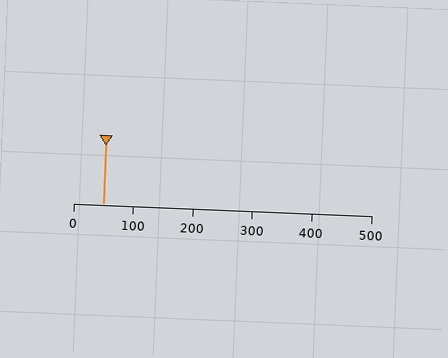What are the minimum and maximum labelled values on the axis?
The axis runs from 0 to 500.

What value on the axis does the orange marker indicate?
The marker indicates approximately 50.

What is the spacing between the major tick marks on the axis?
The major ticks are spaced 100 apart.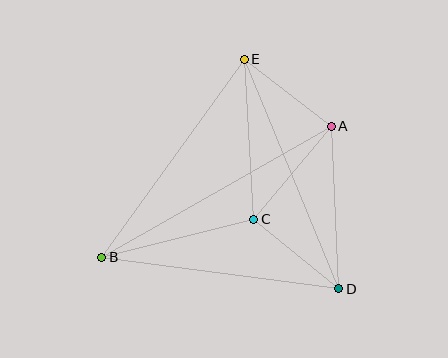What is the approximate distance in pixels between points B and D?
The distance between B and D is approximately 239 pixels.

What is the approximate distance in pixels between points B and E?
The distance between B and E is approximately 244 pixels.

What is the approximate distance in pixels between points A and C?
The distance between A and C is approximately 121 pixels.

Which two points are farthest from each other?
Points A and B are farthest from each other.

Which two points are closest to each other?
Points A and E are closest to each other.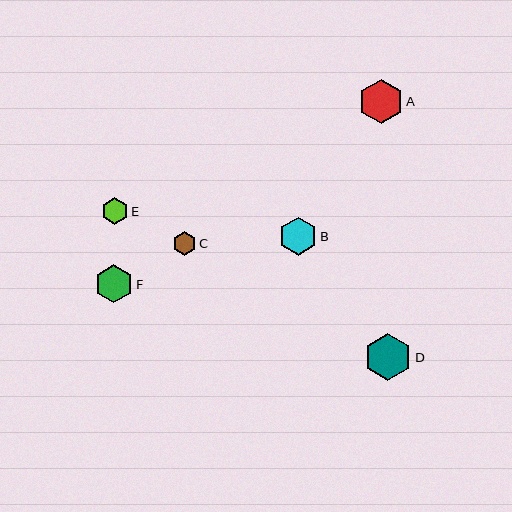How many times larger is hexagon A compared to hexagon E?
Hexagon A is approximately 1.7 times the size of hexagon E.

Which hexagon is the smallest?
Hexagon C is the smallest with a size of approximately 24 pixels.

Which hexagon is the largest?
Hexagon D is the largest with a size of approximately 47 pixels.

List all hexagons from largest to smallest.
From largest to smallest: D, A, B, F, E, C.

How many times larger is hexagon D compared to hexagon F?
Hexagon D is approximately 1.3 times the size of hexagon F.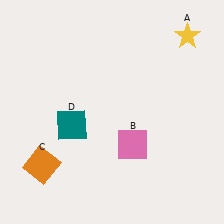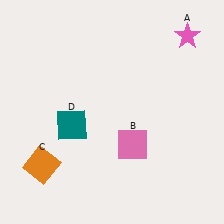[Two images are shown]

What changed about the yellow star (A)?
In Image 1, A is yellow. In Image 2, it changed to pink.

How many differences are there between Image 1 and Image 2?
There is 1 difference between the two images.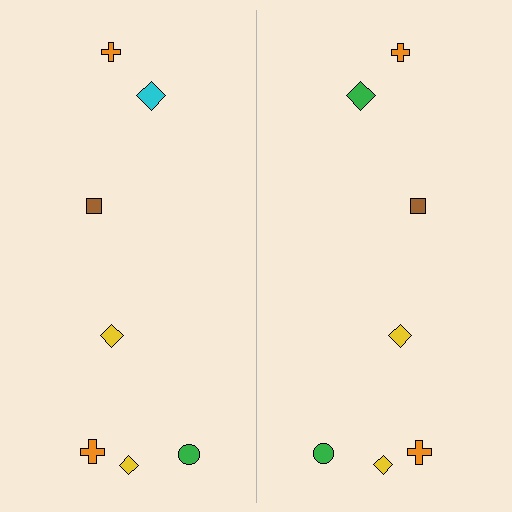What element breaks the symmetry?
The green diamond on the right side breaks the symmetry — its mirror counterpart is cyan.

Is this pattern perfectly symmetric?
No, the pattern is not perfectly symmetric. The green diamond on the right side breaks the symmetry — its mirror counterpart is cyan.